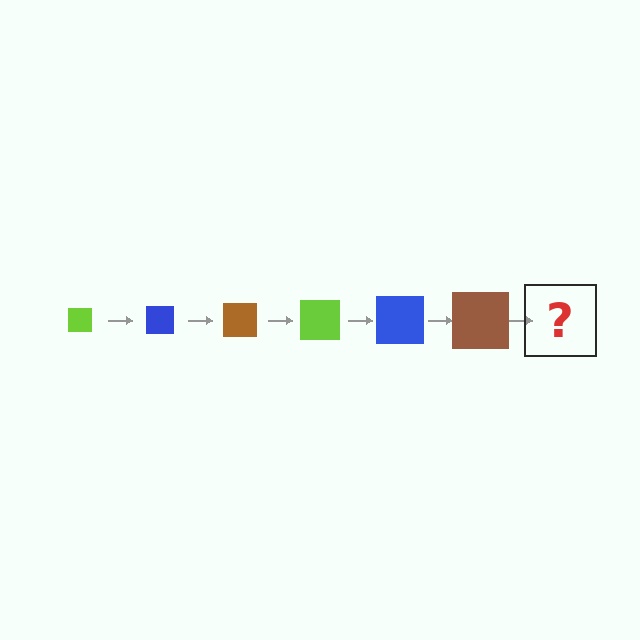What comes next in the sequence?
The next element should be a lime square, larger than the previous one.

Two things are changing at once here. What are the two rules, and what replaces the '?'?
The two rules are that the square grows larger each step and the color cycles through lime, blue, and brown. The '?' should be a lime square, larger than the previous one.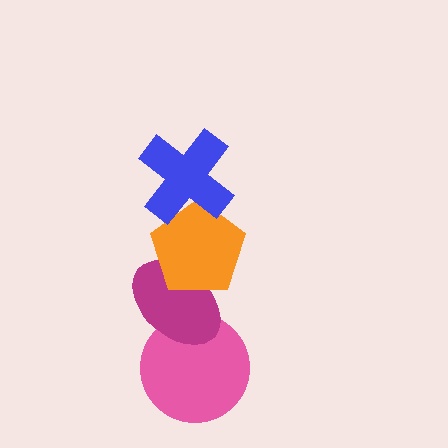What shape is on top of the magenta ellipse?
The orange pentagon is on top of the magenta ellipse.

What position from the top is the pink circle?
The pink circle is 4th from the top.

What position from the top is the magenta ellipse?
The magenta ellipse is 3rd from the top.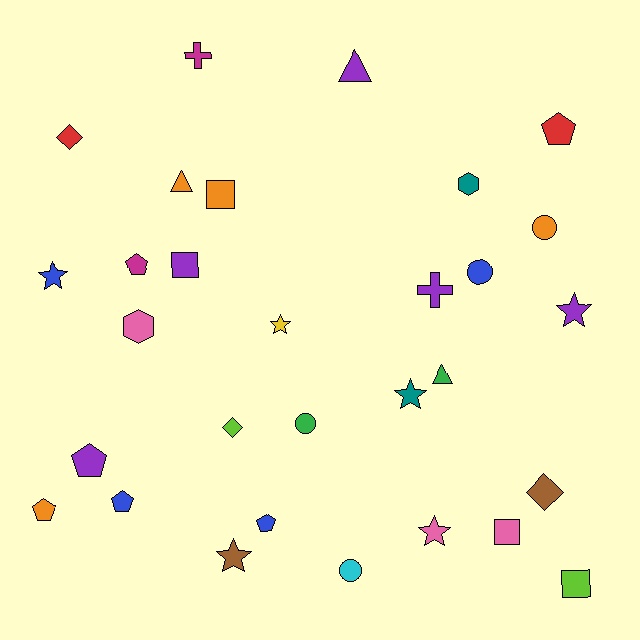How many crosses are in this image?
There are 2 crosses.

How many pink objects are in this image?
There are 3 pink objects.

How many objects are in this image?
There are 30 objects.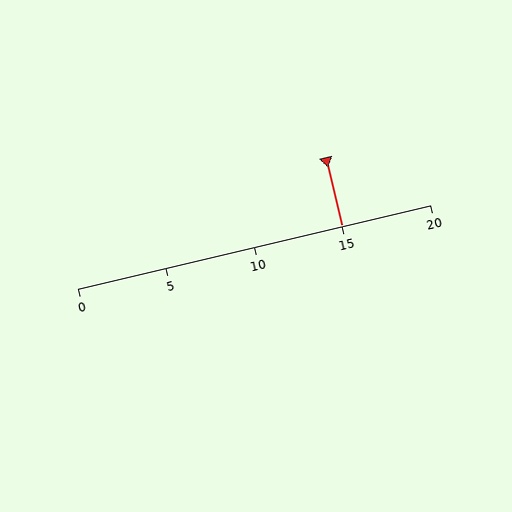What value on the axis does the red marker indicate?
The marker indicates approximately 15.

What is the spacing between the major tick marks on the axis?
The major ticks are spaced 5 apart.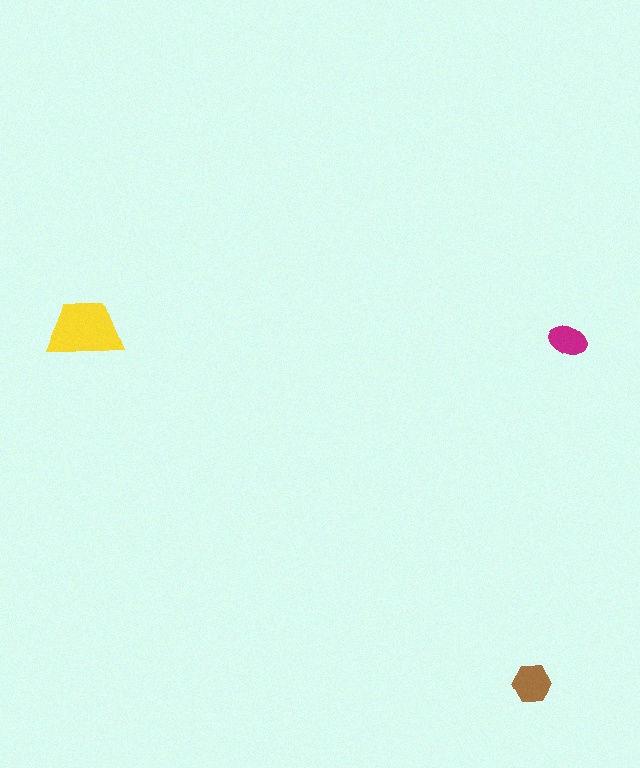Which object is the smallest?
The magenta ellipse.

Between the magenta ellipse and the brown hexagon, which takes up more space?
The brown hexagon.